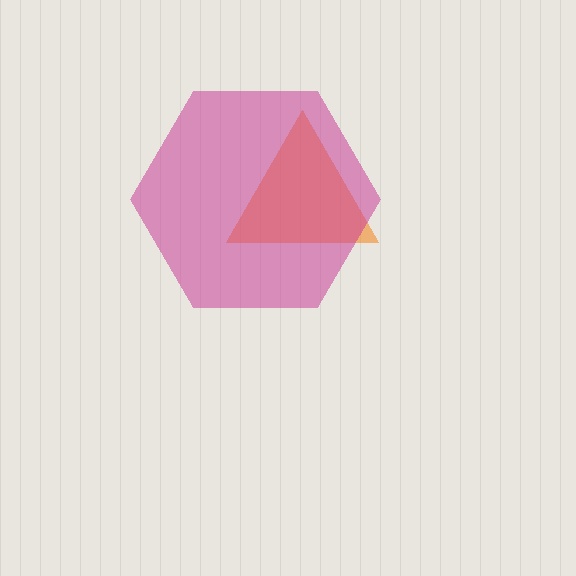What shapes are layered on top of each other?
The layered shapes are: an orange triangle, a magenta hexagon.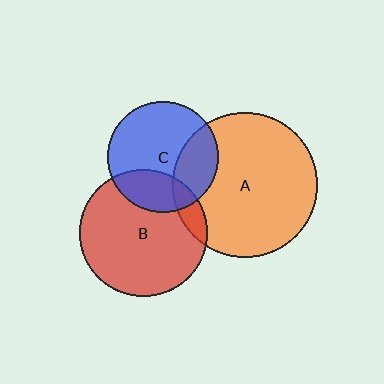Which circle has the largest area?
Circle A (orange).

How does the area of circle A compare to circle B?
Approximately 1.3 times.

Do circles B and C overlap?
Yes.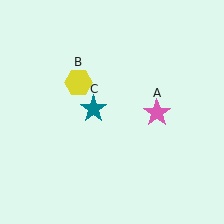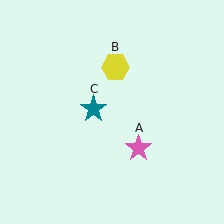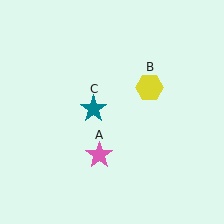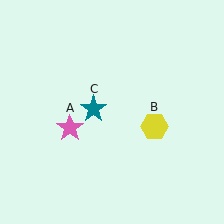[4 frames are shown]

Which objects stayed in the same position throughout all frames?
Teal star (object C) remained stationary.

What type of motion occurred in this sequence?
The pink star (object A), yellow hexagon (object B) rotated clockwise around the center of the scene.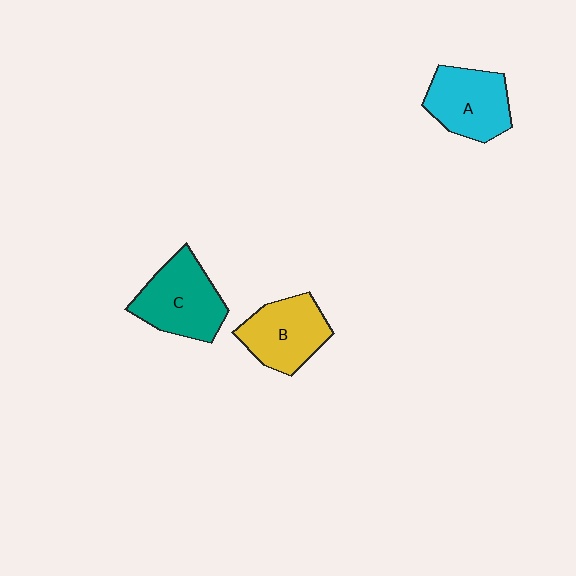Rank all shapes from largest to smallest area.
From largest to smallest: C (teal), A (cyan), B (yellow).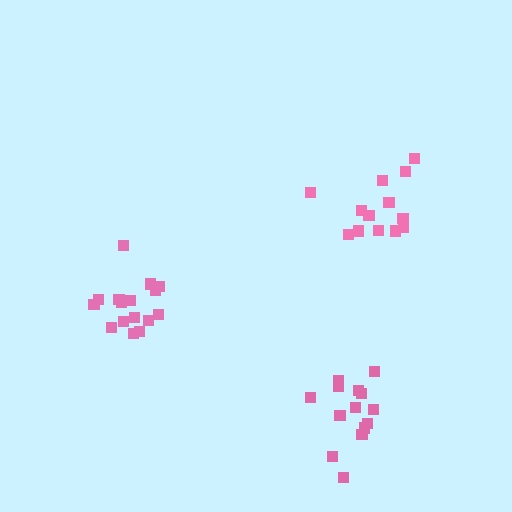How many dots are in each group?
Group 1: 17 dots, Group 2: 13 dots, Group 3: 14 dots (44 total).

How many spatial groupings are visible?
There are 3 spatial groupings.